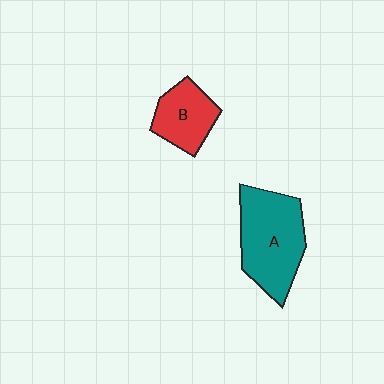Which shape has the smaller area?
Shape B (red).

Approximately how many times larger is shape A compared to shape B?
Approximately 1.8 times.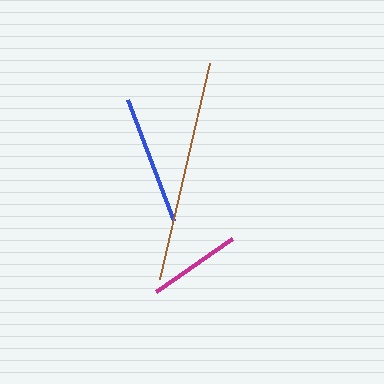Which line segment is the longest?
The brown line is the longest at approximately 222 pixels.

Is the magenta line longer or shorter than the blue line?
The blue line is longer than the magenta line.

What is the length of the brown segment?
The brown segment is approximately 222 pixels long.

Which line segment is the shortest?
The magenta line is the shortest at approximately 92 pixels.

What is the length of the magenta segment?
The magenta segment is approximately 92 pixels long.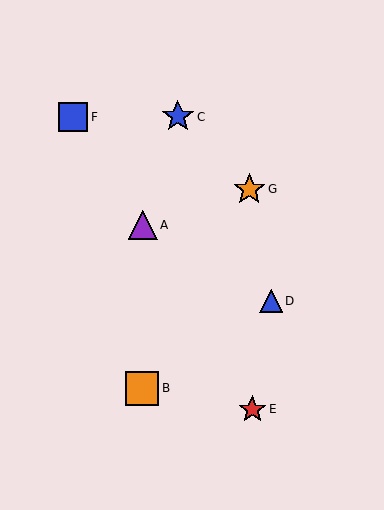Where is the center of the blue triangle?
The center of the blue triangle is at (271, 301).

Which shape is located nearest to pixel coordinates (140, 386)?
The orange square (labeled B) at (142, 388) is nearest to that location.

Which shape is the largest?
The orange square (labeled B) is the largest.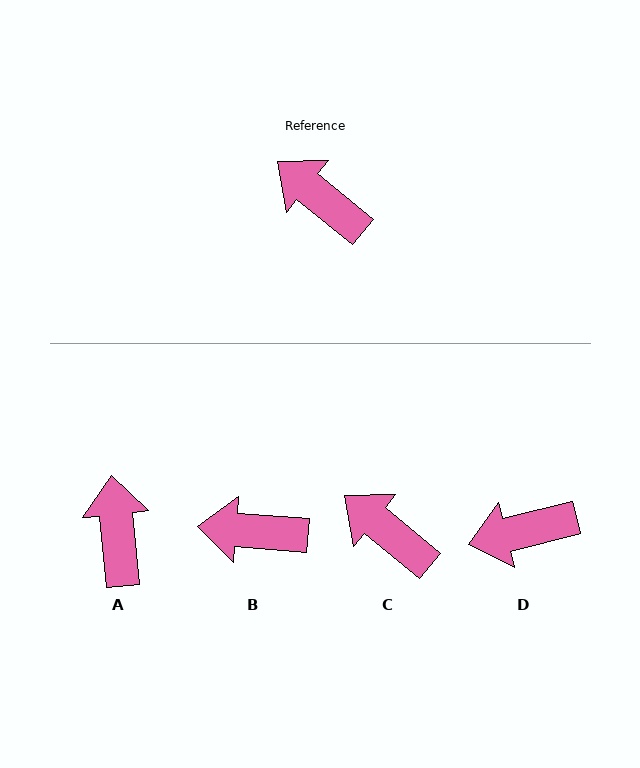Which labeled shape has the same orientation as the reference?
C.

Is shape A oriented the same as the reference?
No, it is off by about 45 degrees.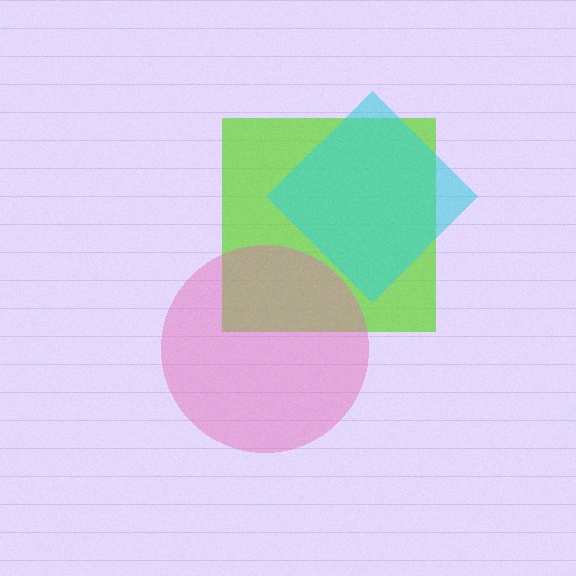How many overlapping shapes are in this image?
There are 3 overlapping shapes in the image.